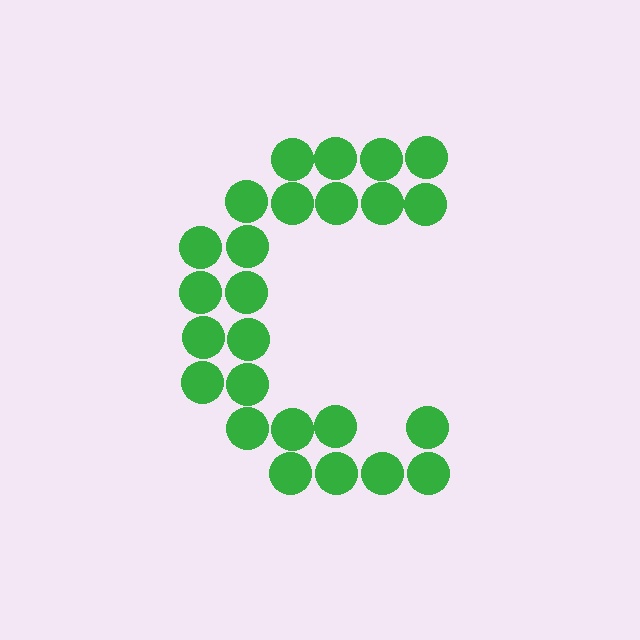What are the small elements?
The small elements are circles.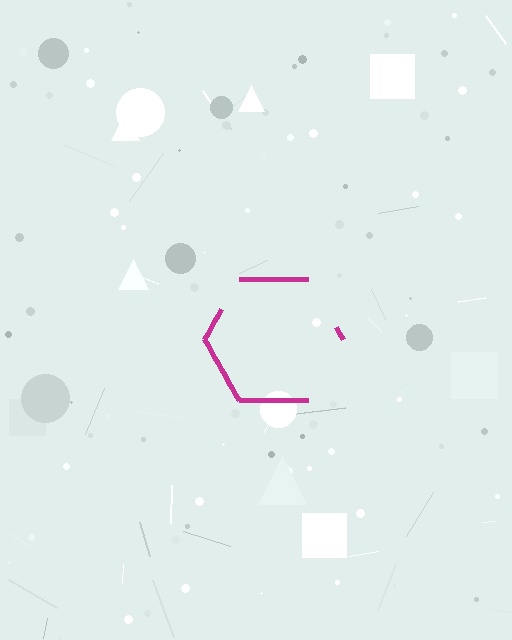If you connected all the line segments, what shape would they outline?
They would outline a hexagon.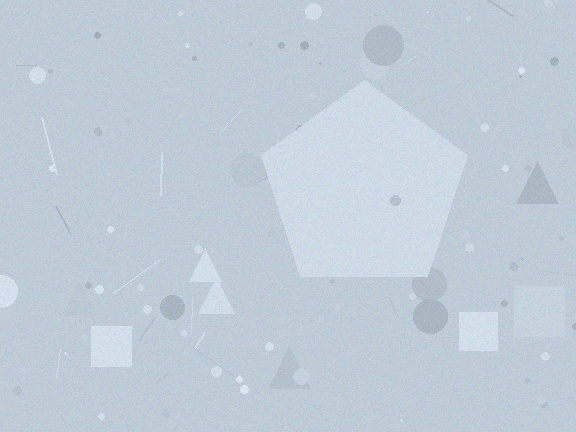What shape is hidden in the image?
A pentagon is hidden in the image.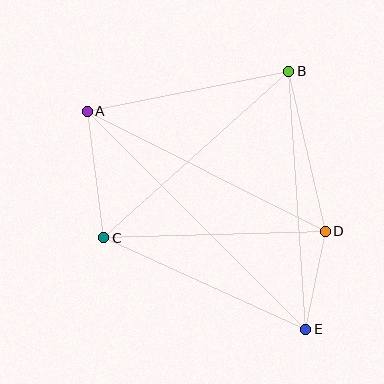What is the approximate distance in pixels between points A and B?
The distance between A and B is approximately 205 pixels.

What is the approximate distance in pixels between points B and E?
The distance between B and E is approximately 258 pixels.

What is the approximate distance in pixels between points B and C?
The distance between B and C is approximately 249 pixels.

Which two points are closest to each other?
Points D and E are closest to each other.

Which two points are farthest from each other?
Points A and E are farthest from each other.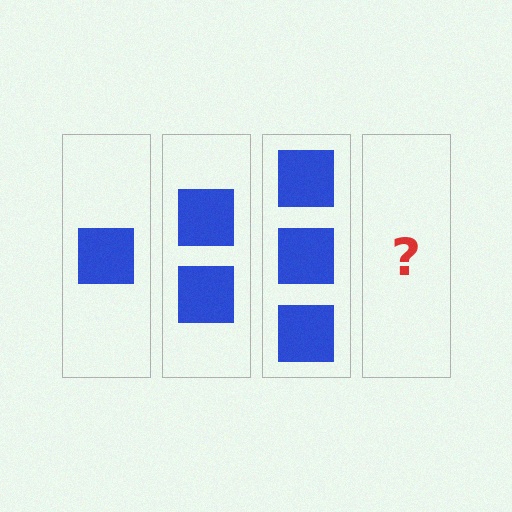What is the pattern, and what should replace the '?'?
The pattern is that each step adds one more square. The '?' should be 4 squares.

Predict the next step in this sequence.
The next step is 4 squares.